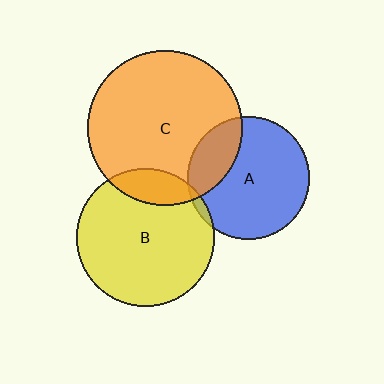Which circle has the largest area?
Circle C (orange).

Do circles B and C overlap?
Yes.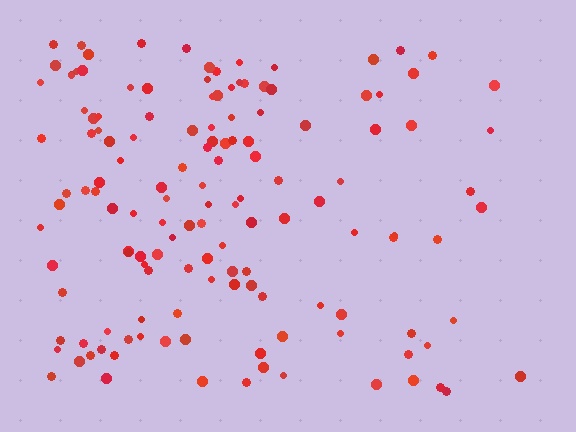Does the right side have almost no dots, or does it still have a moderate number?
Still a moderate number, just noticeably fewer than the left.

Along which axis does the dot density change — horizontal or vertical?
Horizontal.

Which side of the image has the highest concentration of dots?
The left.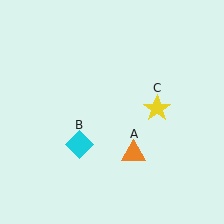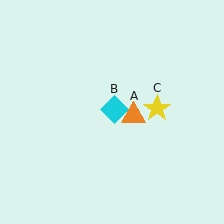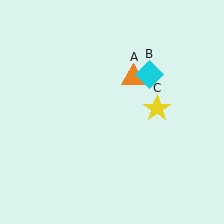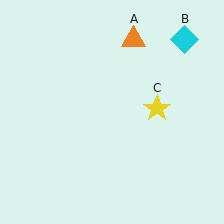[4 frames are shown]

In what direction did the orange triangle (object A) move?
The orange triangle (object A) moved up.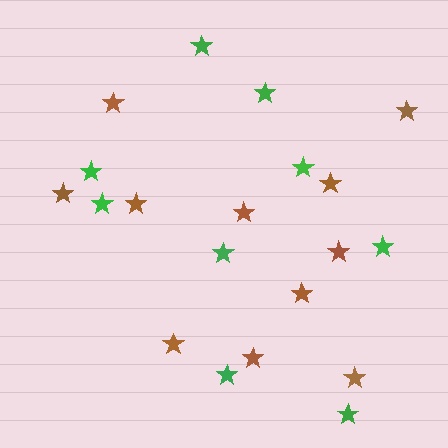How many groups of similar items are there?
There are 2 groups: one group of green stars (9) and one group of brown stars (11).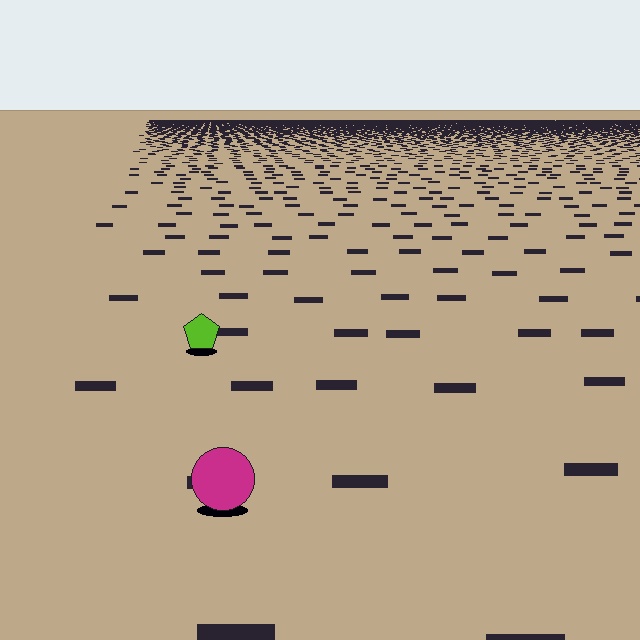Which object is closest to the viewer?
The magenta circle is closest. The texture marks near it are larger and more spread out.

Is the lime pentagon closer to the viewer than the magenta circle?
No. The magenta circle is closer — you can tell from the texture gradient: the ground texture is coarser near it.